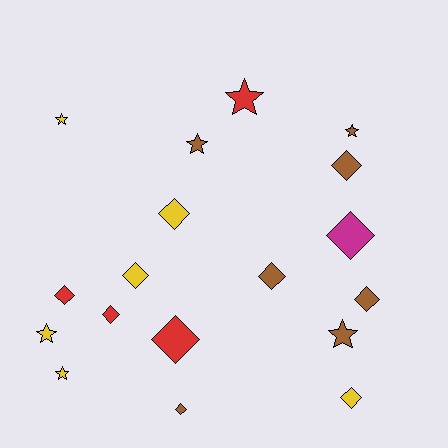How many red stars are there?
There is 1 red star.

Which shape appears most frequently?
Diamond, with 11 objects.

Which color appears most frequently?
Brown, with 7 objects.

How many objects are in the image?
There are 18 objects.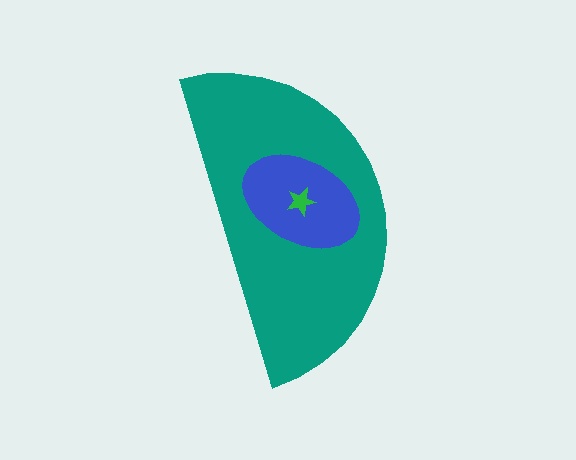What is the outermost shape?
The teal semicircle.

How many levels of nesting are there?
3.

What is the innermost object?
The green star.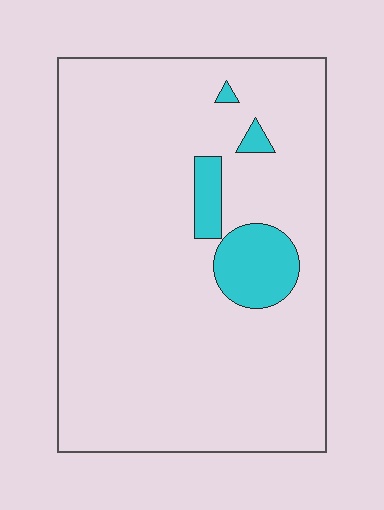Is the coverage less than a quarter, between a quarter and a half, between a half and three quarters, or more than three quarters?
Less than a quarter.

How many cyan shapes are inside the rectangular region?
4.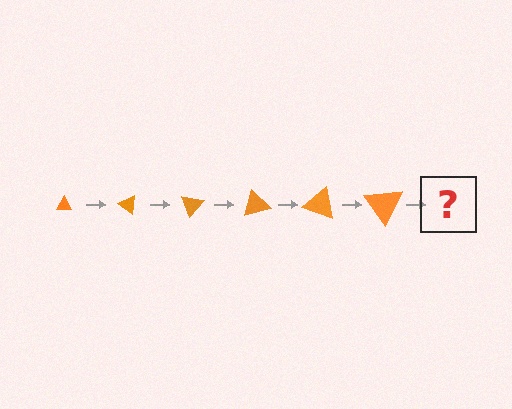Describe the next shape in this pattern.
It should be a triangle, larger than the previous one and rotated 210 degrees from the start.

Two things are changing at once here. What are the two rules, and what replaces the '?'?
The two rules are that the triangle grows larger each step and it rotates 35 degrees each step. The '?' should be a triangle, larger than the previous one and rotated 210 degrees from the start.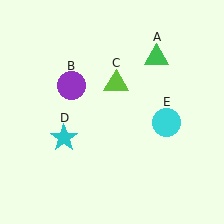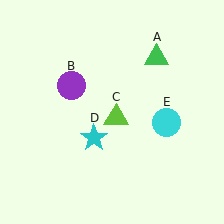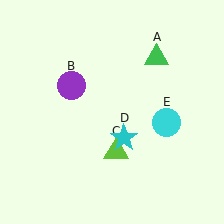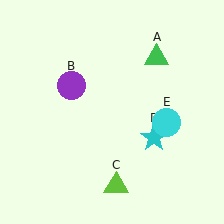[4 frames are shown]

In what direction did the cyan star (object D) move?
The cyan star (object D) moved right.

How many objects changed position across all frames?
2 objects changed position: lime triangle (object C), cyan star (object D).